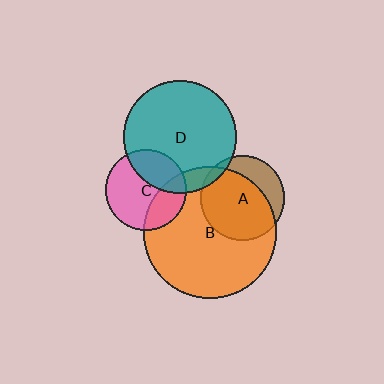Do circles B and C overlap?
Yes.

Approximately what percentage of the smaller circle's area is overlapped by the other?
Approximately 30%.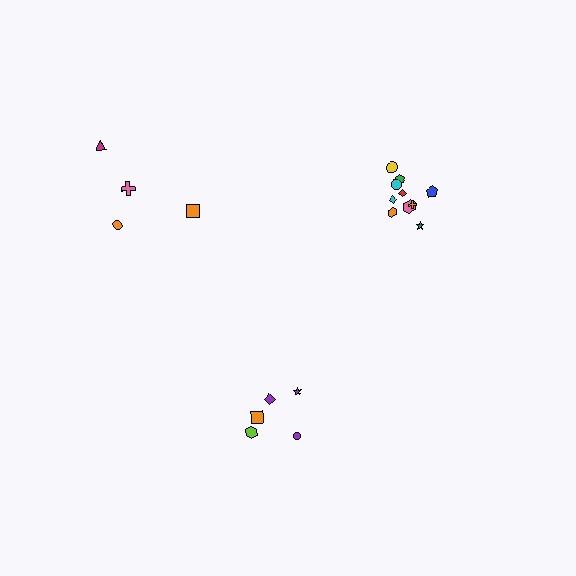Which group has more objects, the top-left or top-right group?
The top-right group.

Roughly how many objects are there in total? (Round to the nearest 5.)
Roughly 20 objects in total.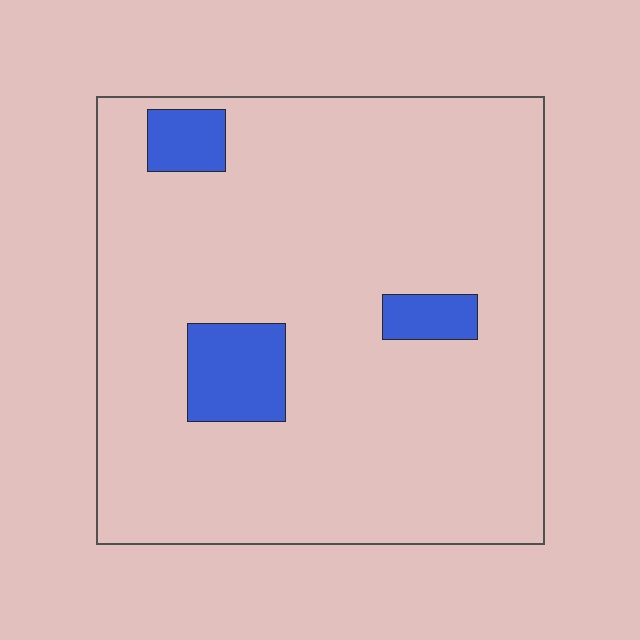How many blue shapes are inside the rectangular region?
3.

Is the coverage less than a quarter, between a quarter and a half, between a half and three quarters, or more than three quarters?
Less than a quarter.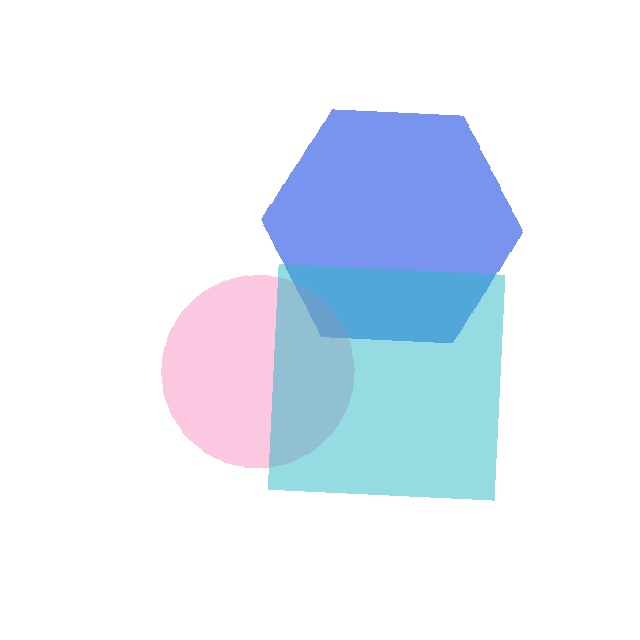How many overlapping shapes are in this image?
There are 3 overlapping shapes in the image.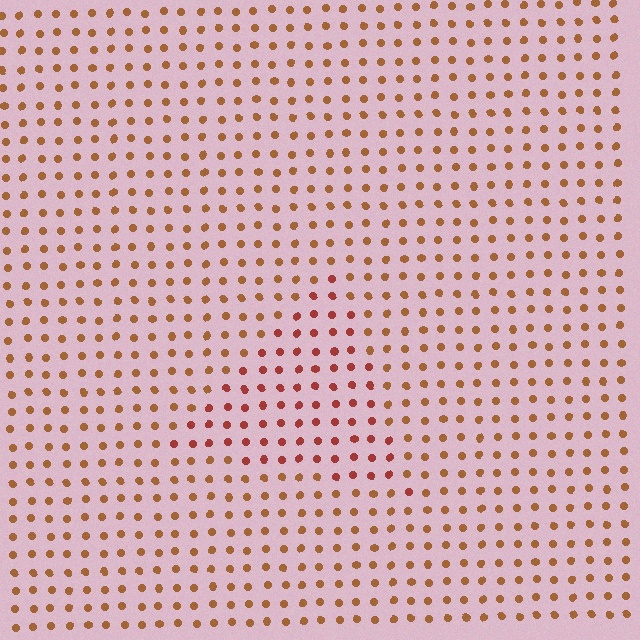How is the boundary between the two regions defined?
The boundary is defined purely by a slight shift in hue (about 25 degrees). Spacing, size, and orientation are identical on both sides.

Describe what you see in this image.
The image is filled with small brown elements in a uniform arrangement. A triangle-shaped region is visible where the elements are tinted to a slightly different hue, forming a subtle color boundary.